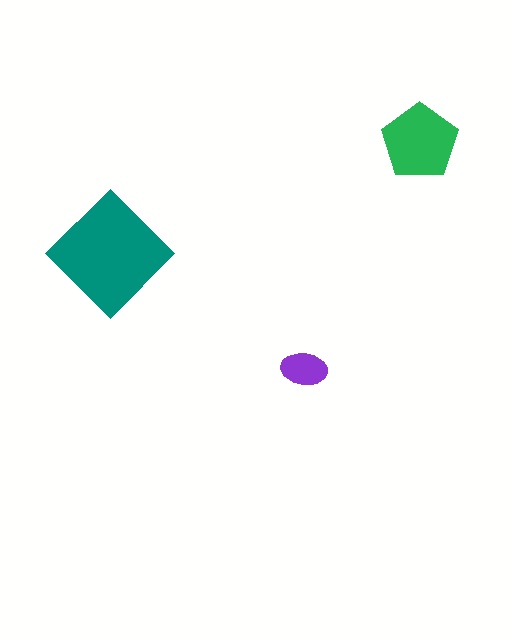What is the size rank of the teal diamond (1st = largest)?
1st.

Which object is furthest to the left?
The teal diamond is leftmost.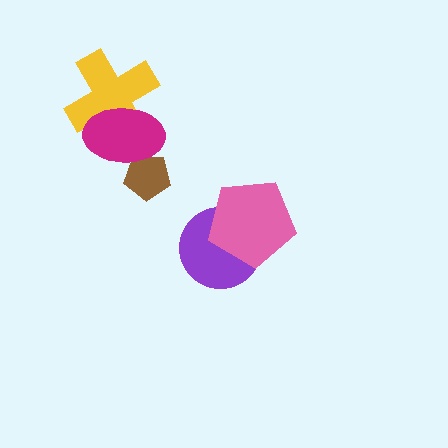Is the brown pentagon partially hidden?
Yes, it is partially covered by another shape.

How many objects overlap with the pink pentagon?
1 object overlaps with the pink pentagon.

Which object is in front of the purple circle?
The pink pentagon is in front of the purple circle.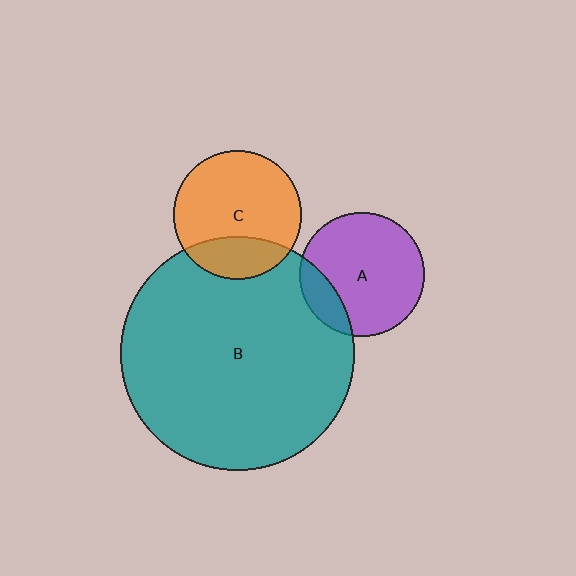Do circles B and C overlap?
Yes.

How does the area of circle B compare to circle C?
Approximately 3.3 times.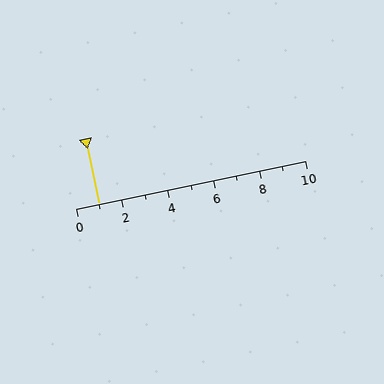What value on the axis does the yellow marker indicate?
The marker indicates approximately 1.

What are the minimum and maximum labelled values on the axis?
The axis runs from 0 to 10.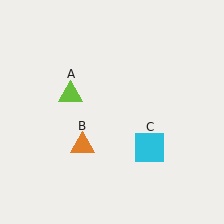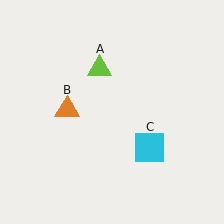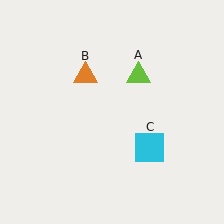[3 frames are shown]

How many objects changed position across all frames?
2 objects changed position: lime triangle (object A), orange triangle (object B).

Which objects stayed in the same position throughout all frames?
Cyan square (object C) remained stationary.